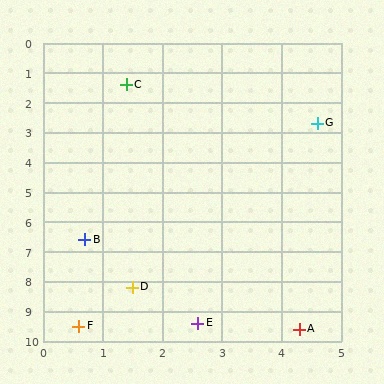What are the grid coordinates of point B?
Point B is at approximately (0.7, 6.6).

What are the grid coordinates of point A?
Point A is at approximately (4.3, 9.6).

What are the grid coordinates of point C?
Point C is at approximately (1.4, 1.4).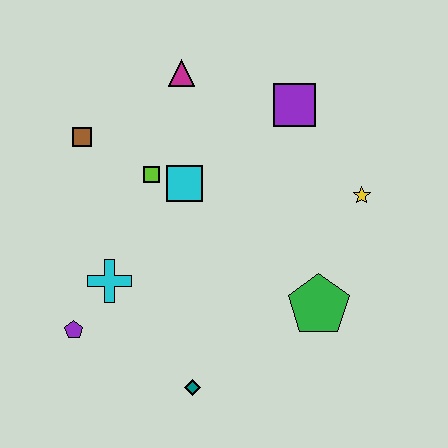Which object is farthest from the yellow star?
The purple pentagon is farthest from the yellow star.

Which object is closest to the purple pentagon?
The cyan cross is closest to the purple pentagon.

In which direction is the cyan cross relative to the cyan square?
The cyan cross is below the cyan square.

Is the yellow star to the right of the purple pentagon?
Yes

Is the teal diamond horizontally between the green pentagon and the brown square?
Yes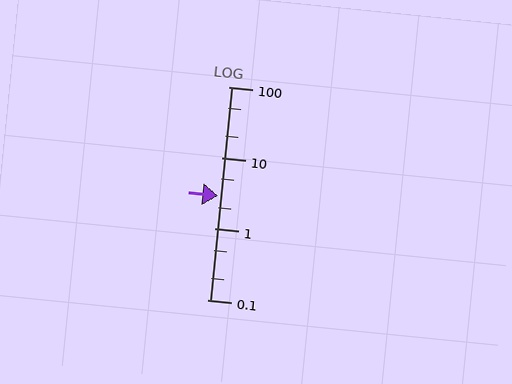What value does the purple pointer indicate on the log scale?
The pointer indicates approximately 2.9.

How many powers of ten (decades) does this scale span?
The scale spans 3 decades, from 0.1 to 100.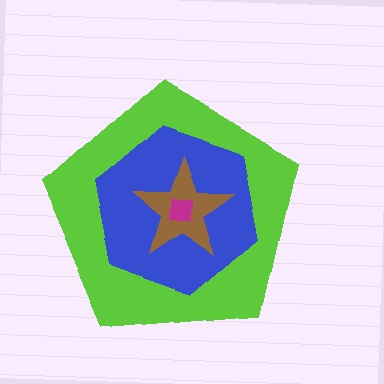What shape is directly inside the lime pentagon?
The blue hexagon.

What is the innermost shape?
The magenta square.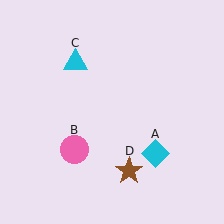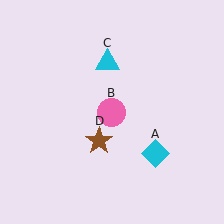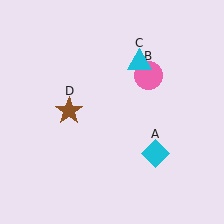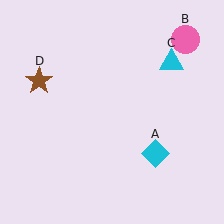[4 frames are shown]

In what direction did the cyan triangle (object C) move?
The cyan triangle (object C) moved right.